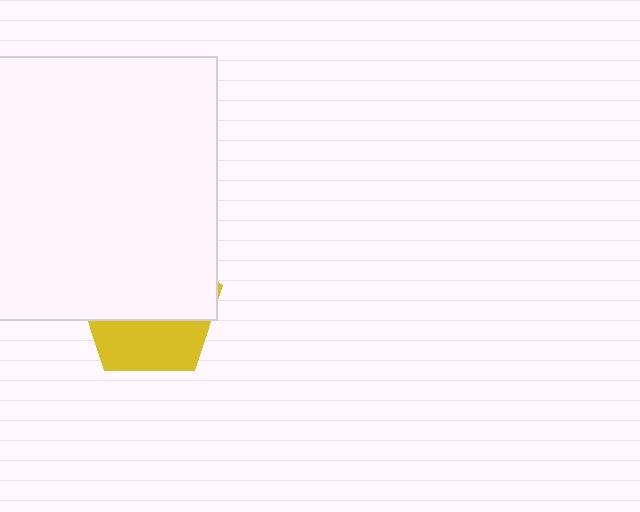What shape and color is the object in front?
The object in front is a white rectangle.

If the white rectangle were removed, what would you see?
You would see the complete yellow pentagon.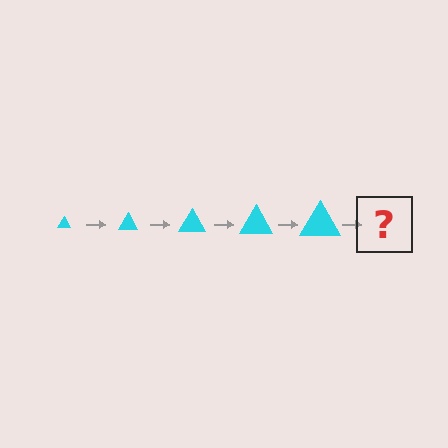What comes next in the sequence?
The next element should be a cyan triangle, larger than the previous one.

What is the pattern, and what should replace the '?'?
The pattern is that the triangle gets progressively larger each step. The '?' should be a cyan triangle, larger than the previous one.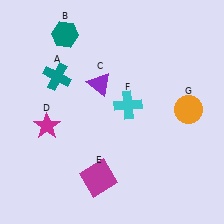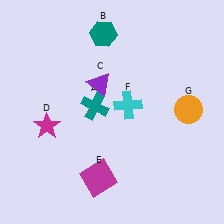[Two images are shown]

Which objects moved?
The objects that moved are: the teal cross (A), the teal hexagon (B).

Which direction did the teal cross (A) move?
The teal cross (A) moved right.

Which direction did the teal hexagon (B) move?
The teal hexagon (B) moved right.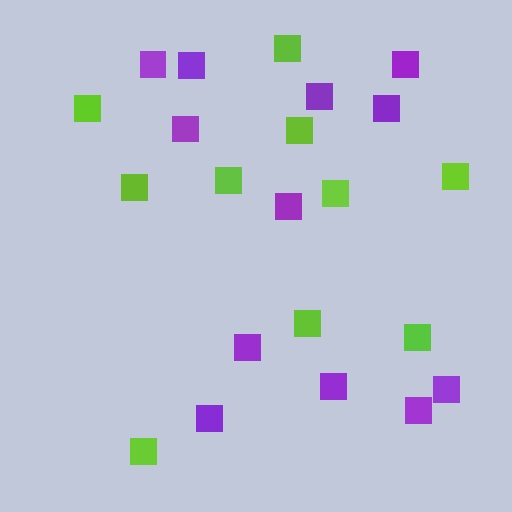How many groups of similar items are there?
There are 2 groups: one group of purple squares (12) and one group of lime squares (10).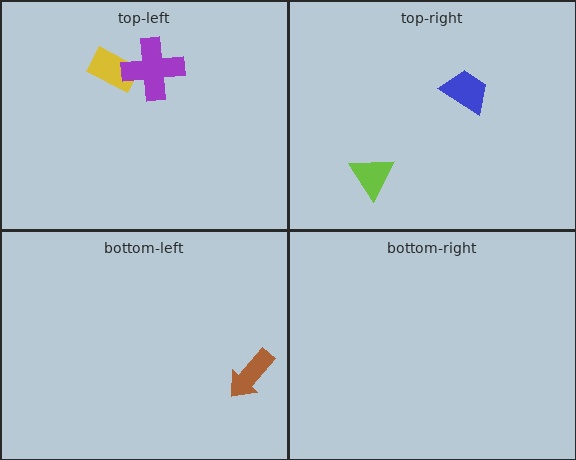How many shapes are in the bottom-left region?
1.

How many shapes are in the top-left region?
2.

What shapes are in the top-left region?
The yellow rectangle, the purple cross.